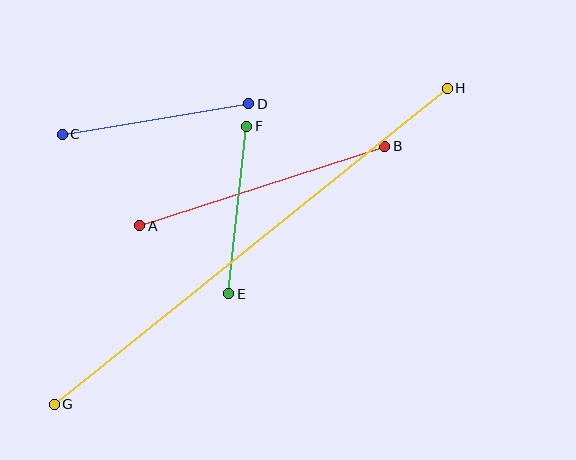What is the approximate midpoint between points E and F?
The midpoint is at approximately (238, 210) pixels.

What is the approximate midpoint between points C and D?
The midpoint is at approximately (156, 119) pixels.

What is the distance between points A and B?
The distance is approximately 258 pixels.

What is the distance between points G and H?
The distance is approximately 504 pixels.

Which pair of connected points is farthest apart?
Points G and H are farthest apart.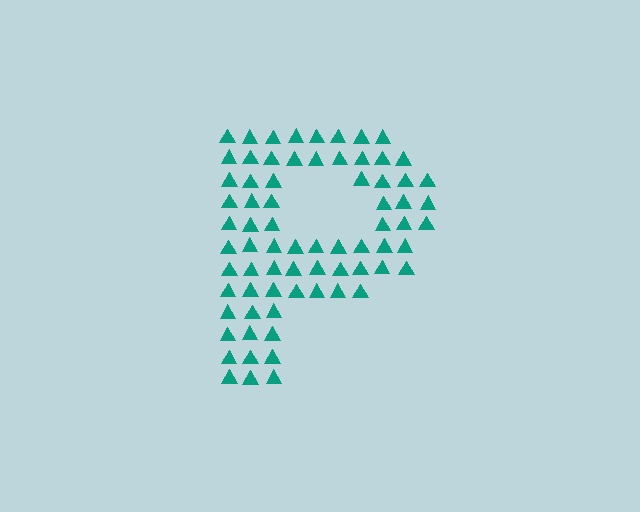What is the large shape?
The large shape is the letter P.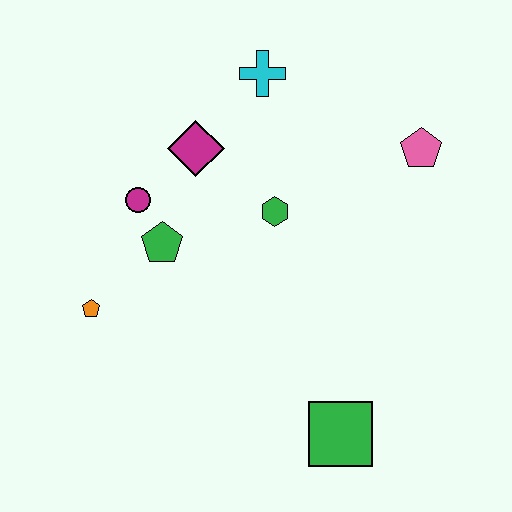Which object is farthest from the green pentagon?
The pink pentagon is farthest from the green pentagon.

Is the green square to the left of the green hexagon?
No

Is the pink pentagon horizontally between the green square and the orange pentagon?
No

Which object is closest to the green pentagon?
The magenta circle is closest to the green pentagon.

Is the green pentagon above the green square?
Yes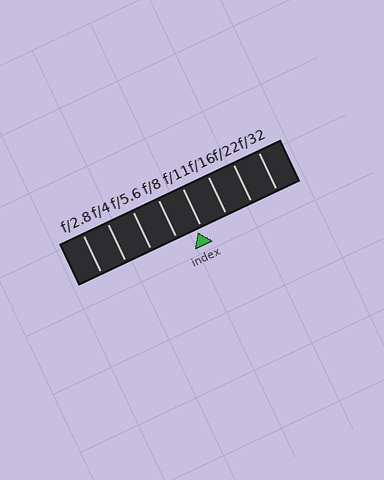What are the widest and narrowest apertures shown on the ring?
The widest aperture shown is f/2.8 and the narrowest is f/32.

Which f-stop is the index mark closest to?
The index mark is closest to f/11.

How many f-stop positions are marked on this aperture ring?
There are 8 f-stop positions marked.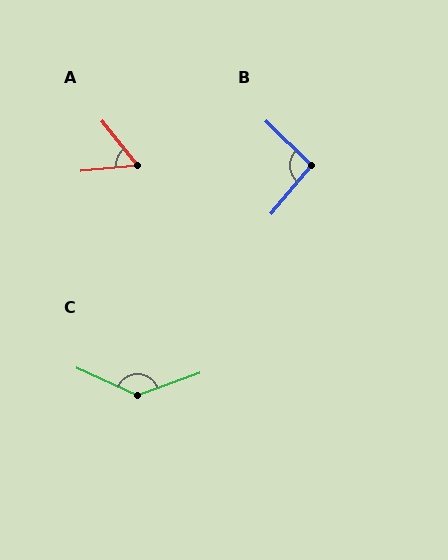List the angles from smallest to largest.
A (57°), B (94°), C (136°).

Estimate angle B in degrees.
Approximately 94 degrees.